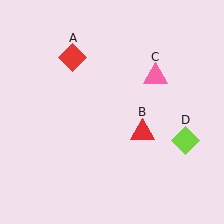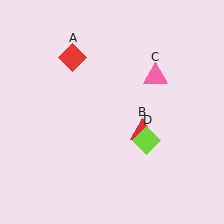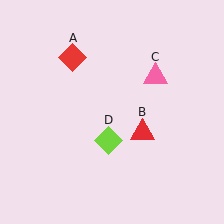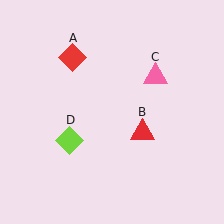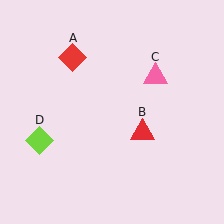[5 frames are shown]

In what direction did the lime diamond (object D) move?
The lime diamond (object D) moved left.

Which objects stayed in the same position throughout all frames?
Red diamond (object A) and red triangle (object B) and pink triangle (object C) remained stationary.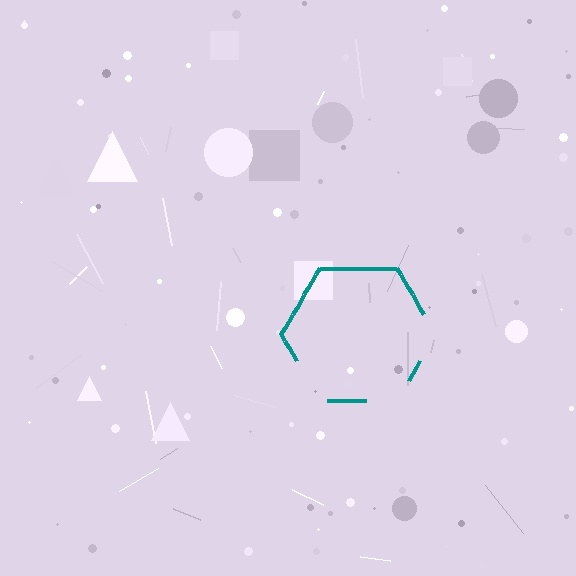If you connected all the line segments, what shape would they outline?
They would outline a hexagon.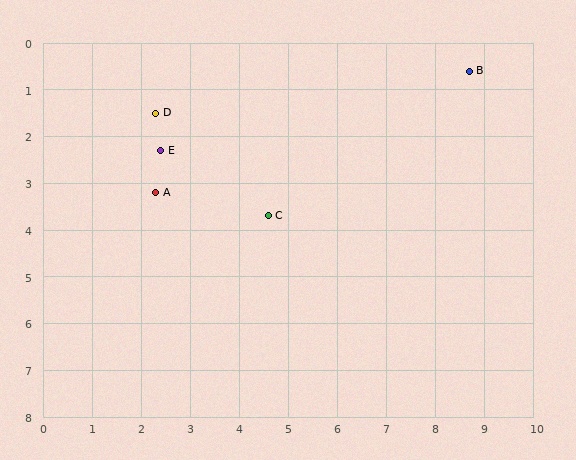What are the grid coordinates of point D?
Point D is at approximately (2.3, 1.5).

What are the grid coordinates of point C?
Point C is at approximately (4.6, 3.7).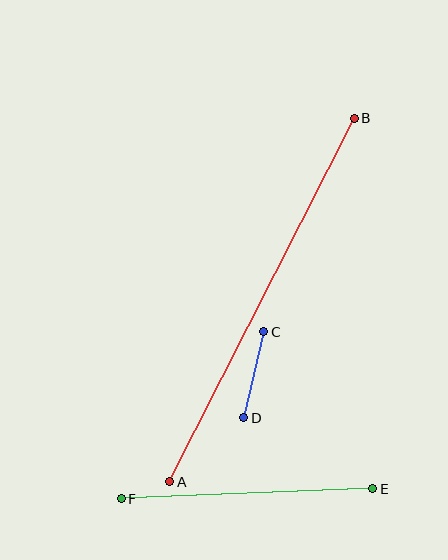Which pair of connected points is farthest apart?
Points A and B are farthest apart.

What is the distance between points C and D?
The distance is approximately 88 pixels.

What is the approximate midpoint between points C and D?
The midpoint is at approximately (254, 375) pixels.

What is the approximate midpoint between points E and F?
The midpoint is at approximately (247, 494) pixels.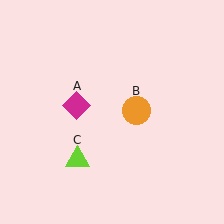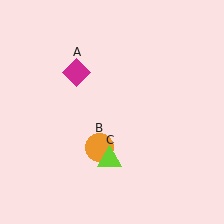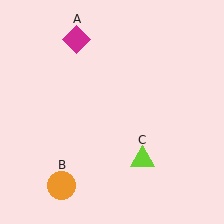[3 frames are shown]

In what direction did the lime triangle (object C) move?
The lime triangle (object C) moved right.